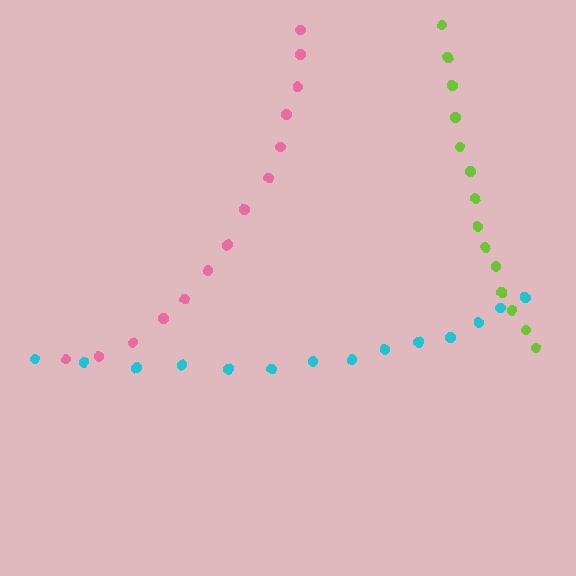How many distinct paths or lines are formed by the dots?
There are 3 distinct paths.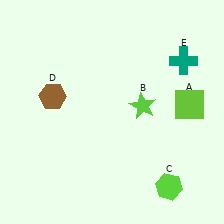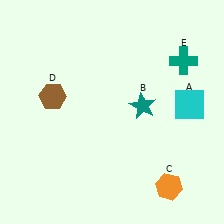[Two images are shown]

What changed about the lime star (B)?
In Image 1, B is lime. In Image 2, it changed to teal.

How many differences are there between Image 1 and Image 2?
There are 3 differences between the two images.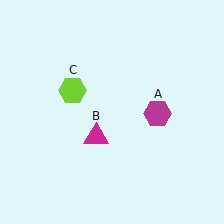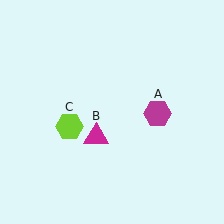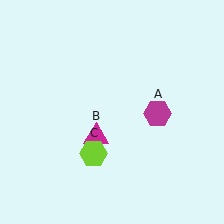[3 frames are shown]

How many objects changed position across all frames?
1 object changed position: lime hexagon (object C).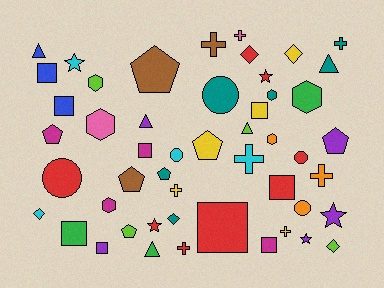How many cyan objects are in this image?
There are 4 cyan objects.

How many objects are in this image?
There are 50 objects.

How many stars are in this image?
There are 5 stars.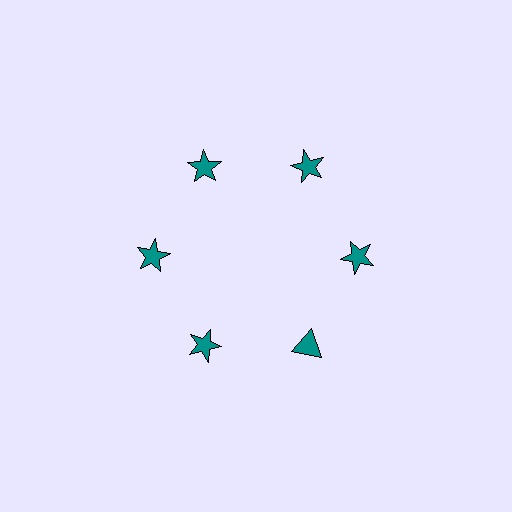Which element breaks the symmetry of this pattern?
The teal triangle at roughly the 5 o'clock position breaks the symmetry. All other shapes are teal stars.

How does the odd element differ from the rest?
It has a different shape: triangle instead of star.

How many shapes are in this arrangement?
There are 6 shapes arranged in a ring pattern.